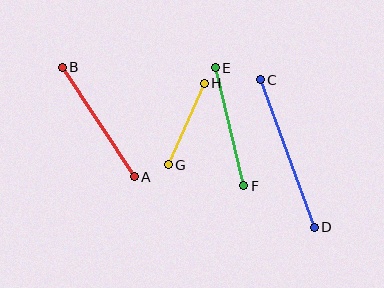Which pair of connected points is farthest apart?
Points C and D are farthest apart.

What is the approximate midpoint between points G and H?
The midpoint is at approximately (186, 124) pixels.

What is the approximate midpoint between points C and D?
The midpoint is at approximately (287, 153) pixels.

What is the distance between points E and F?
The distance is approximately 121 pixels.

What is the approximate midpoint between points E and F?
The midpoint is at approximately (229, 127) pixels.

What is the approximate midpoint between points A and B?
The midpoint is at approximately (98, 122) pixels.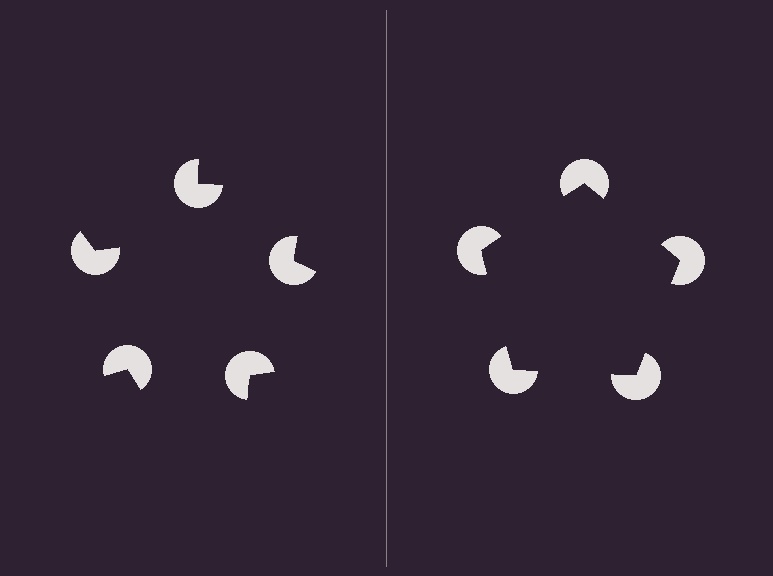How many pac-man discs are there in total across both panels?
10 — 5 on each side.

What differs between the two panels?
The pac-man discs are positioned identically on both sides; only the wedge orientations differ. On the right they align to a pentagon; on the left they are misaligned.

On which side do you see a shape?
An illusory pentagon appears on the right side. On the left side the wedge cuts are rotated, so no coherent shape forms.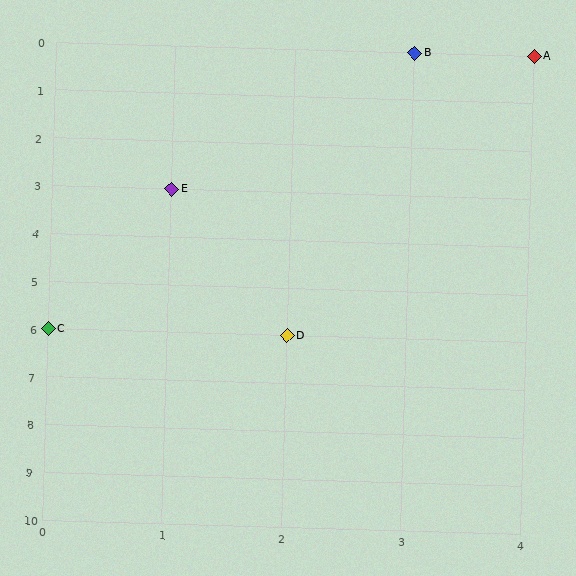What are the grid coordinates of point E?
Point E is at grid coordinates (1, 3).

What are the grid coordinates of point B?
Point B is at grid coordinates (3, 0).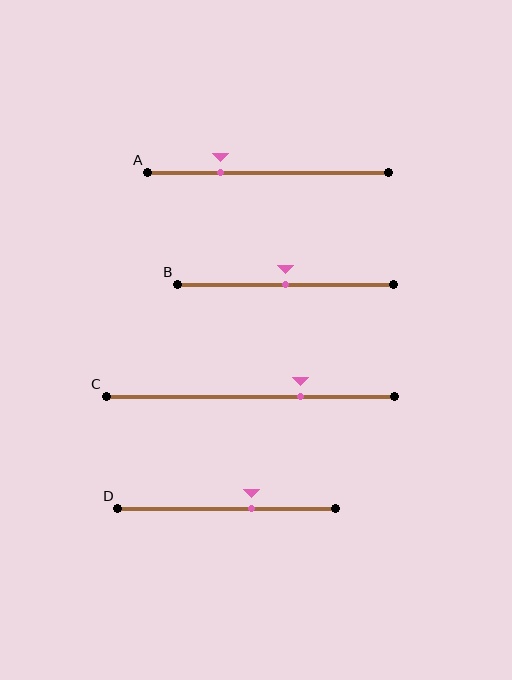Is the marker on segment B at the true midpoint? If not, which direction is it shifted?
Yes, the marker on segment B is at the true midpoint.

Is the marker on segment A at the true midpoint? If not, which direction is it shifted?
No, the marker on segment A is shifted to the left by about 20% of the segment length.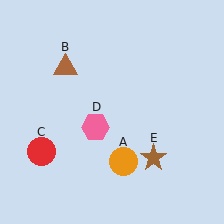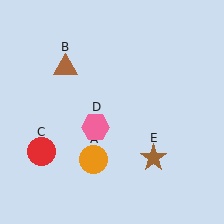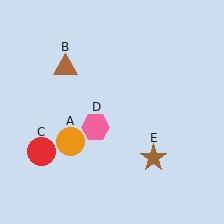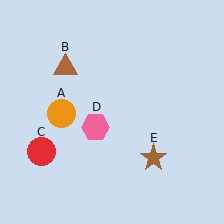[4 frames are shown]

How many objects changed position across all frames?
1 object changed position: orange circle (object A).